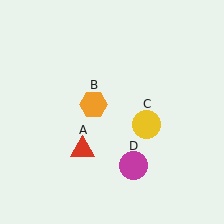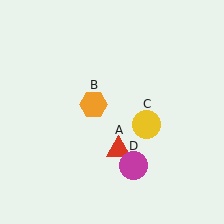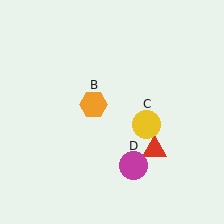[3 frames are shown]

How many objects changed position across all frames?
1 object changed position: red triangle (object A).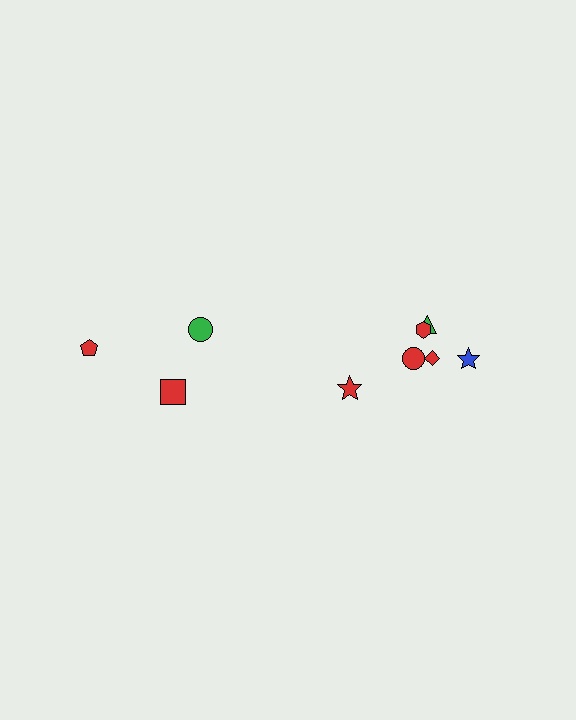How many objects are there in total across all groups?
There are 9 objects.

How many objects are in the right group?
There are 6 objects.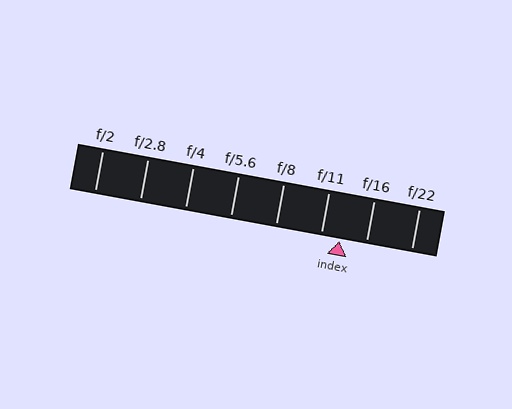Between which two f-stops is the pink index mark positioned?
The index mark is between f/11 and f/16.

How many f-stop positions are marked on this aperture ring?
There are 8 f-stop positions marked.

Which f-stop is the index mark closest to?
The index mark is closest to f/11.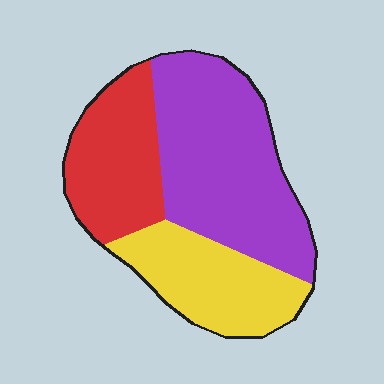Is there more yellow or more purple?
Purple.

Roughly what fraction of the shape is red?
Red takes up about one quarter (1/4) of the shape.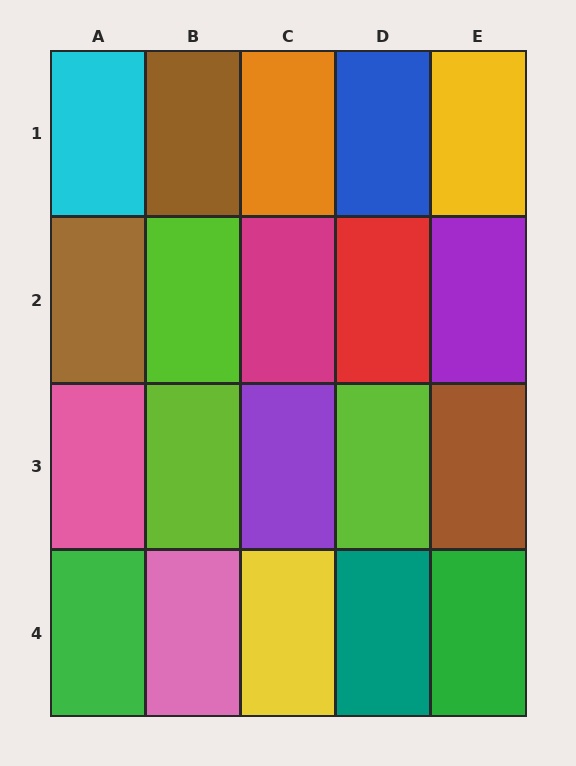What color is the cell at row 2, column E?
Purple.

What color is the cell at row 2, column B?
Lime.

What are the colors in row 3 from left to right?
Pink, lime, purple, lime, brown.